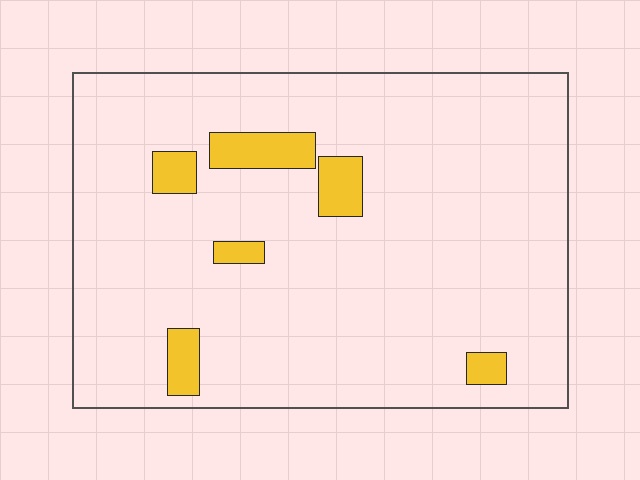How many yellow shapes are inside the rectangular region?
6.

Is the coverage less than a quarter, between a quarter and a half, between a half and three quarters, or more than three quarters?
Less than a quarter.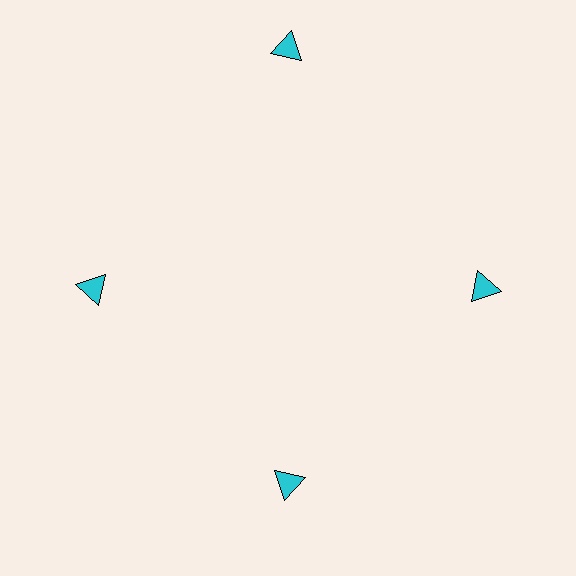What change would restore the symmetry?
The symmetry would be restored by moving it inward, back onto the ring so that all 4 triangles sit at equal angles and equal distance from the center.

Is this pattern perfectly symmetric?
No. The 4 cyan triangles are arranged in a ring, but one element near the 12 o'clock position is pushed outward from the center, breaking the 4-fold rotational symmetry.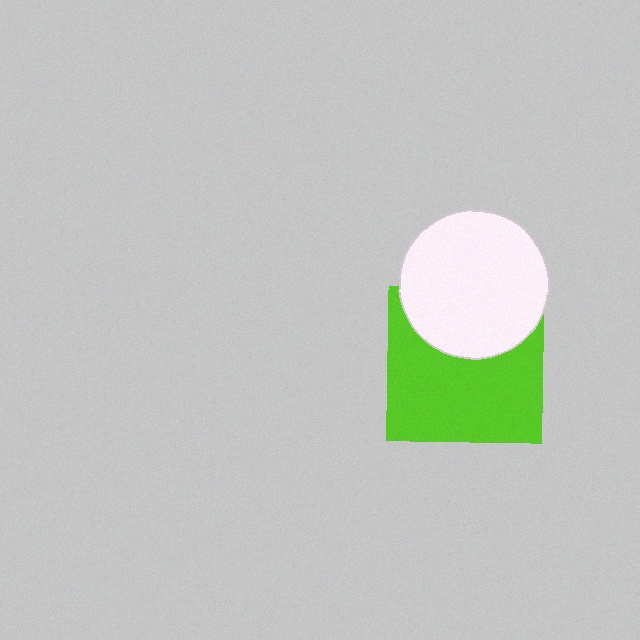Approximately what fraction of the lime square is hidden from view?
Roughly 34% of the lime square is hidden behind the white circle.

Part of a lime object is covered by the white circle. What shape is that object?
It is a square.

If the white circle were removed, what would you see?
You would see the complete lime square.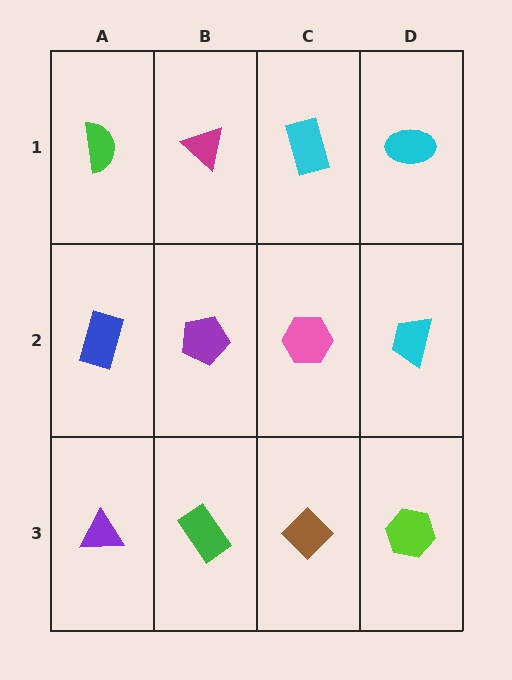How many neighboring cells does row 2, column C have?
4.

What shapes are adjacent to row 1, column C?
A pink hexagon (row 2, column C), a magenta triangle (row 1, column B), a cyan ellipse (row 1, column D).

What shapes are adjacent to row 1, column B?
A purple pentagon (row 2, column B), a green semicircle (row 1, column A), a cyan rectangle (row 1, column C).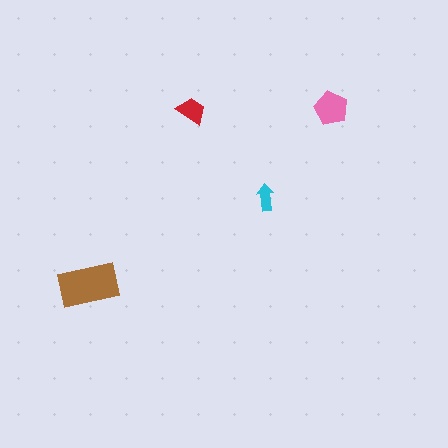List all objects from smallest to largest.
The cyan arrow, the red trapezoid, the pink pentagon, the brown rectangle.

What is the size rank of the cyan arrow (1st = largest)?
4th.